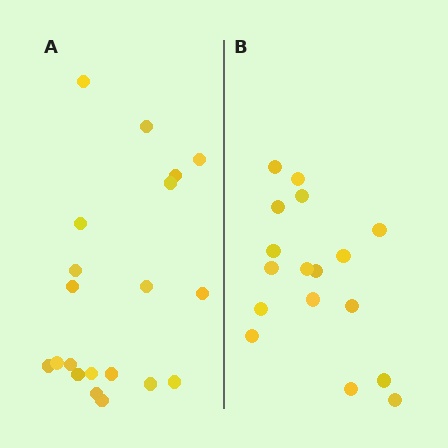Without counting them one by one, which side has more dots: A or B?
Region A (the left region) has more dots.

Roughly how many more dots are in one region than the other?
Region A has just a few more — roughly 2 or 3 more dots than region B.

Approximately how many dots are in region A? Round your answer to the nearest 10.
About 20 dots.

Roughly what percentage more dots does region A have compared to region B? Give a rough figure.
About 20% more.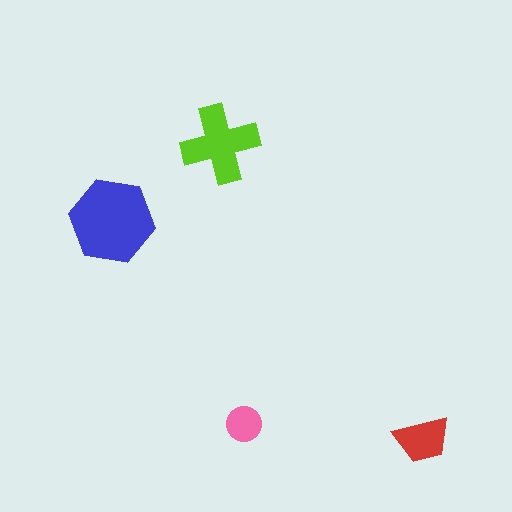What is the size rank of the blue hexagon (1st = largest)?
1st.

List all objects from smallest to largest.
The pink circle, the red trapezoid, the lime cross, the blue hexagon.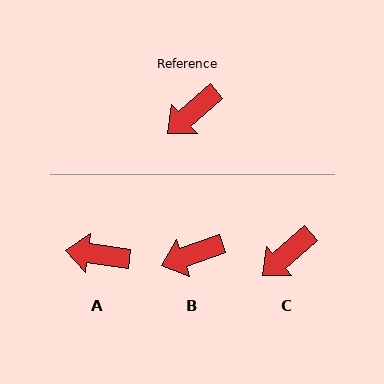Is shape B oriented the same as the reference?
No, it is off by about 20 degrees.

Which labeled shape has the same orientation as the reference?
C.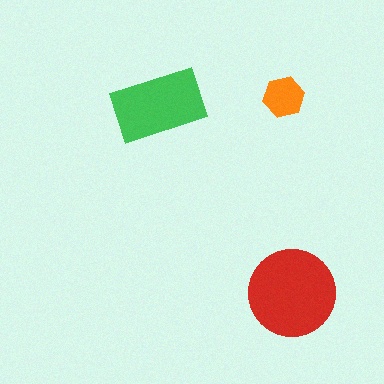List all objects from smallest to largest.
The orange hexagon, the green rectangle, the red circle.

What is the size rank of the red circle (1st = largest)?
1st.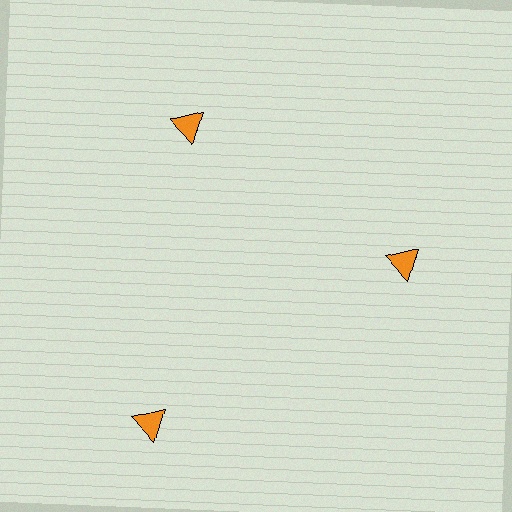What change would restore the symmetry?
The symmetry would be restored by moving it inward, back onto the ring so that all 3 triangles sit at equal angles and equal distance from the center.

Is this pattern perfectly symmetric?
No. The 3 orange triangles are arranged in a ring, but one element near the 7 o'clock position is pushed outward from the center, breaking the 3-fold rotational symmetry.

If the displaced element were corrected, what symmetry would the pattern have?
It would have 3-fold rotational symmetry — the pattern would map onto itself every 120 degrees.